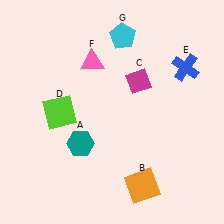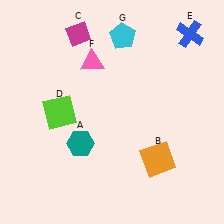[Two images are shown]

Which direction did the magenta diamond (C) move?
The magenta diamond (C) moved left.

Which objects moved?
The objects that moved are: the orange square (B), the magenta diamond (C), the blue cross (E).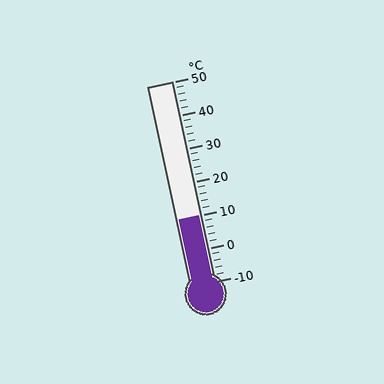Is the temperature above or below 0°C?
The temperature is above 0°C.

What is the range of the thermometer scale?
The thermometer scale ranges from -10°C to 50°C.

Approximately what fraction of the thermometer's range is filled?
The thermometer is filled to approximately 35% of its range.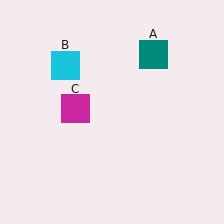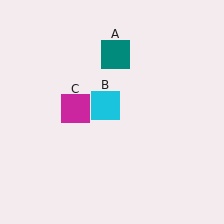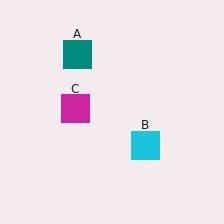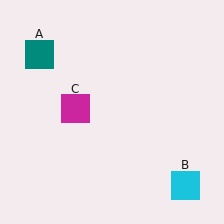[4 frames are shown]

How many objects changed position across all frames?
2 objects changed position: teal square (object A), cyan square (object B).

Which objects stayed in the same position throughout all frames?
Magenta square (object C) remained stationary.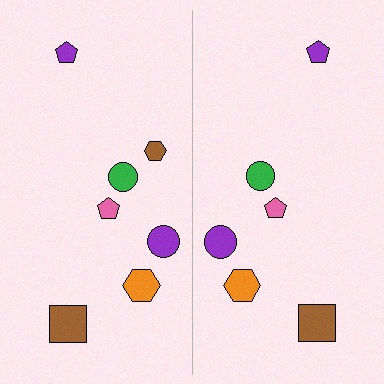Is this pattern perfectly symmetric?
No, the pattern is not perfectly symmetric. A brown hexagon is missing from the right side.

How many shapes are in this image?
There are 13 shapes in this image.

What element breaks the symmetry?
A brown hexagon is missing from the right side.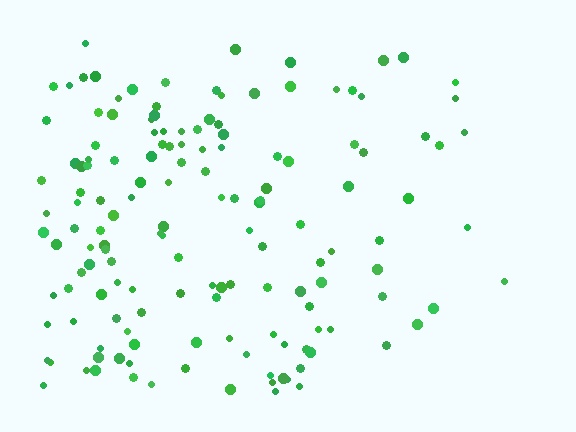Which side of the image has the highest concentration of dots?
The left.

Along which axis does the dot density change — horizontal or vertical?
Horizontal.